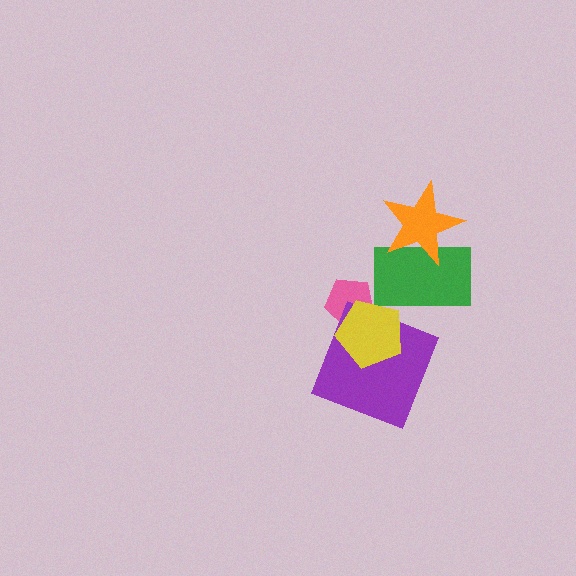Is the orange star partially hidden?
No, no other shape covers it.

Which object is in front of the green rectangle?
The orange star is in front of the green rectangle.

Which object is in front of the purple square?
The yellow pentagon is in front of the purple square.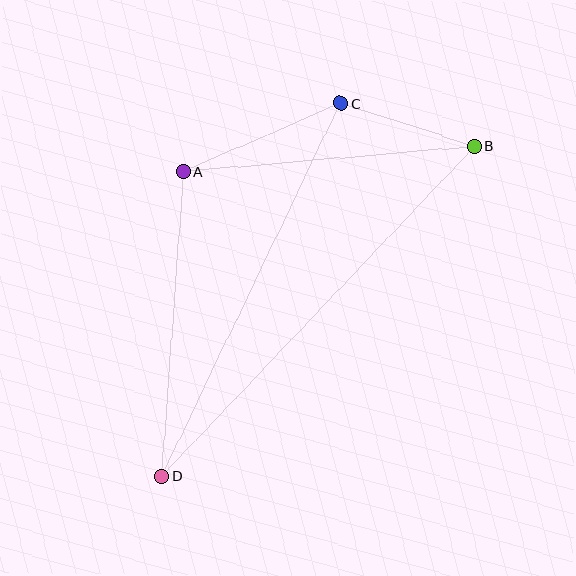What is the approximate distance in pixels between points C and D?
The distance between C and D is approximately 413 pixels.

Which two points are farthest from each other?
Points B and D are farthest from each other.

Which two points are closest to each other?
Points B and C are closest to each other.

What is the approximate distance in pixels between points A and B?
The distance between A and B is approximately 293 pixels.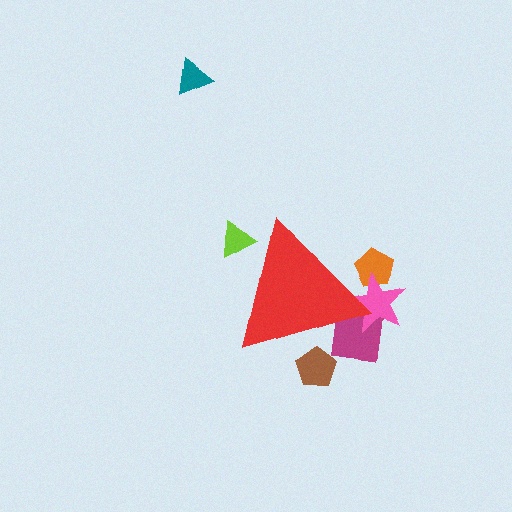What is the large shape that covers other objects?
A red triangle.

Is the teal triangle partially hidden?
No, the teal triangle is fully visible.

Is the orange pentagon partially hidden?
Yes, the orange pentagon is partially hidden behind the red triangle.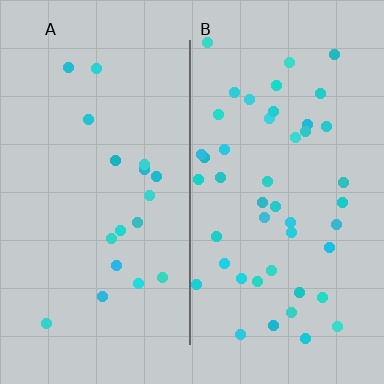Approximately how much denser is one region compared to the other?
Approximately 2.5× — region B over region A.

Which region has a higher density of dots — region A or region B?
B (the right).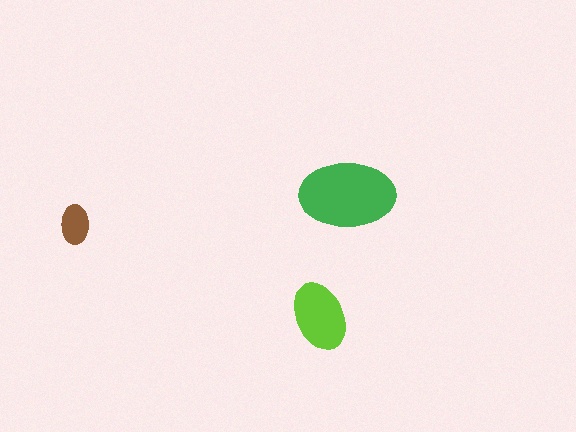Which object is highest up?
The green ellipse is topmost.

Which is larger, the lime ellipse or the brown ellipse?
The lime one.